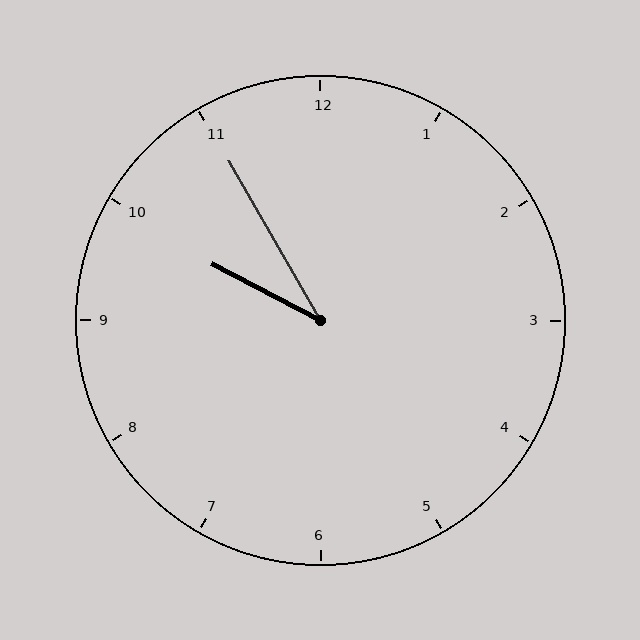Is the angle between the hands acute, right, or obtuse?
It is acute.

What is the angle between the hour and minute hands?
Approximately 32 degrees.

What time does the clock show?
9:55.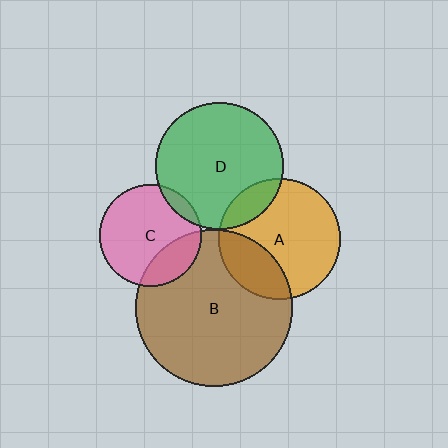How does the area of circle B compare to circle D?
Approximately 1.5 times.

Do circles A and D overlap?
Yes.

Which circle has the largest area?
Circle B (brown).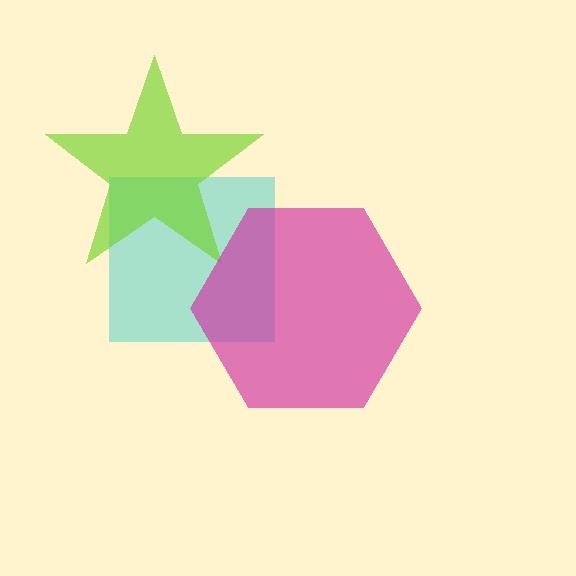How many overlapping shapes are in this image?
There are 3 overlapping shapes in the image.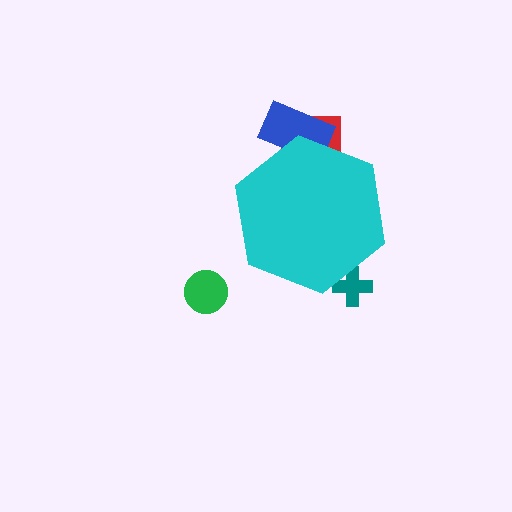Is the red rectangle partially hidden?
Yes, the red rectangle is partially hidden behind the cyan hexagon.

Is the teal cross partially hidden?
Yes, the teal cross is partially hidden behind the cyan hexagon.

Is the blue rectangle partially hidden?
Yes, the blue rectangle is partially hidden behind the cyan hexagon.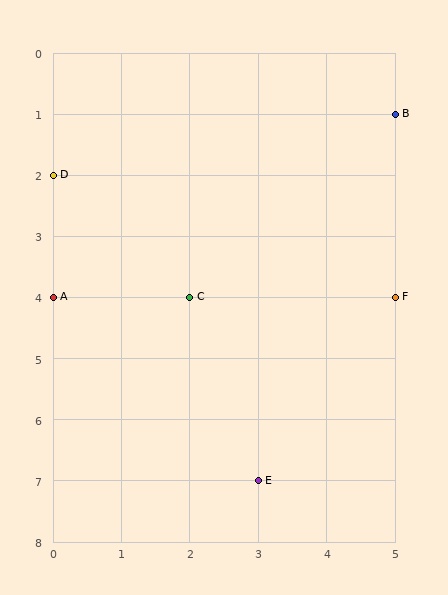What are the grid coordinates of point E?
Point E is at grid coordinates (3, 7).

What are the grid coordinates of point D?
Point D is at grid coordinates (0, 2).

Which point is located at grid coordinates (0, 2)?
Point D is at (0, 2).